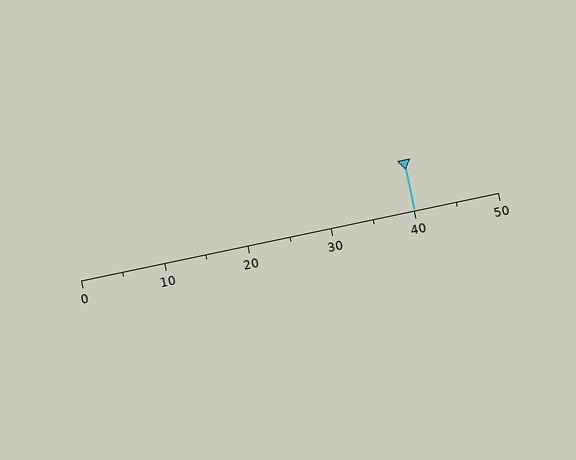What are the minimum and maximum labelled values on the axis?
The axis runs from 0 to 50.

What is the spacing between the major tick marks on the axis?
The major ticks are spaced 10 apart.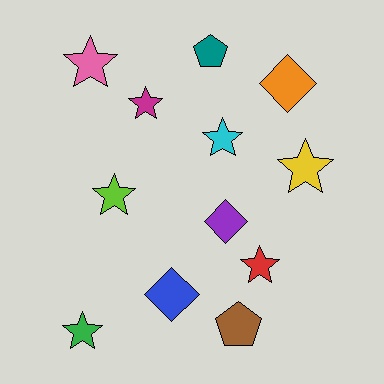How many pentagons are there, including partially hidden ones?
There are 2 pentagons.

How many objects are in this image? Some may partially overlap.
There are 12 objects.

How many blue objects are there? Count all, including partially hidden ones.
There is 1 blue object.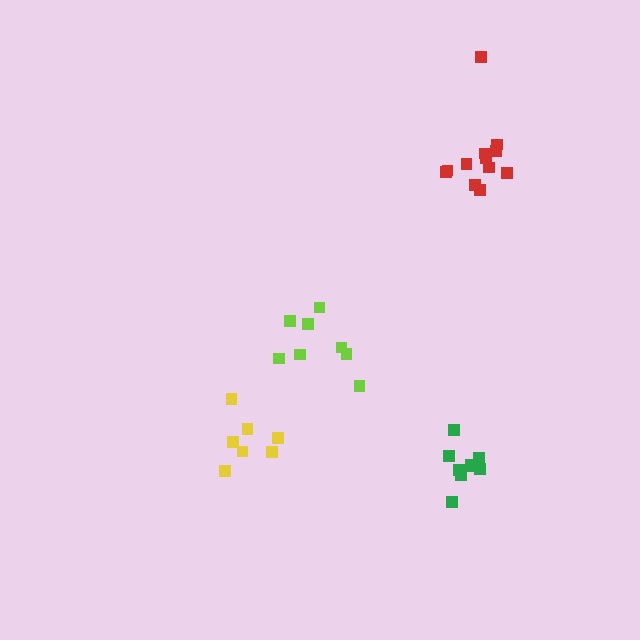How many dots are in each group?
Group 1: 9 dots, Group 2: 12 dots, Group 3: 7 dots, Group 4: 8 dots (36 total).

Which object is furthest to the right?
The red cluster is rightmost.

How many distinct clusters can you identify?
There are 4 distinct clusters.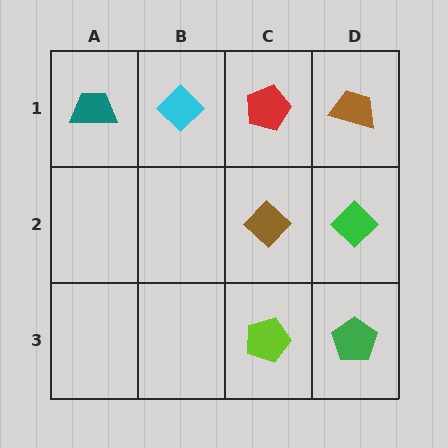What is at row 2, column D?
A green diamond.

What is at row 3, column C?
A lime pentagon.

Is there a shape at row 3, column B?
No, that cell is empty.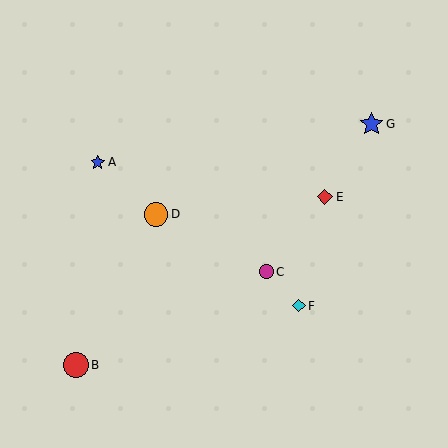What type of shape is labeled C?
Shape C is a magenta circle.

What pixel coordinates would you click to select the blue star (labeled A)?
Click at (98, 162) to select the blue star A.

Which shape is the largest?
The red circle (labeled B) is the largest.